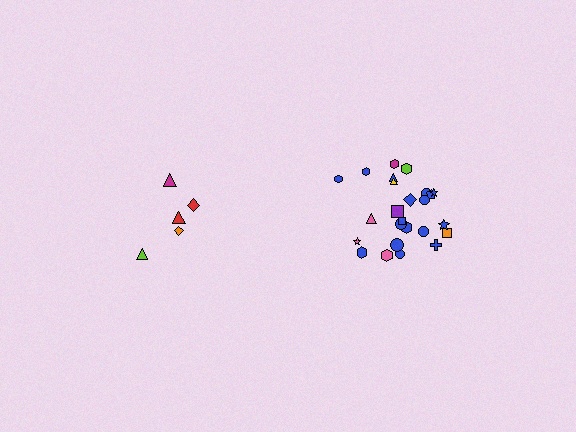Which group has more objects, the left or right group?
The right group.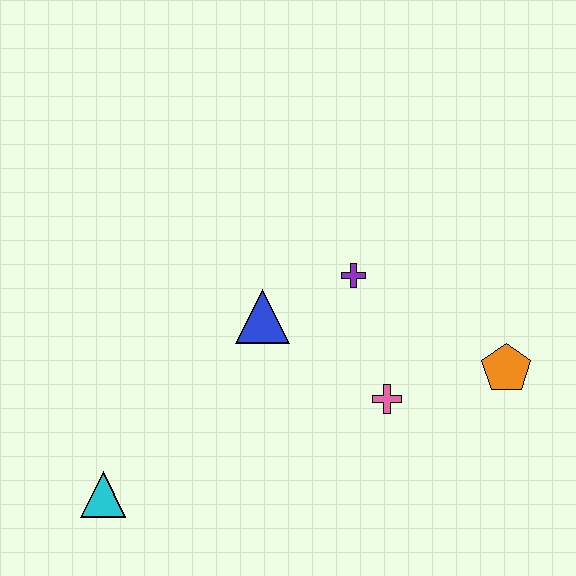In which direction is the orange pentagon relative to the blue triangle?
The orange pentagon is to the right of the blue triangle.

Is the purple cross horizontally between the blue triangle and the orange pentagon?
Yes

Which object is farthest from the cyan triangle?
The orange pentagon is farthest from the cyan triangle.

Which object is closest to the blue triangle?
The purple cross is closest to the blue triangle.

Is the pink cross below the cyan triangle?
No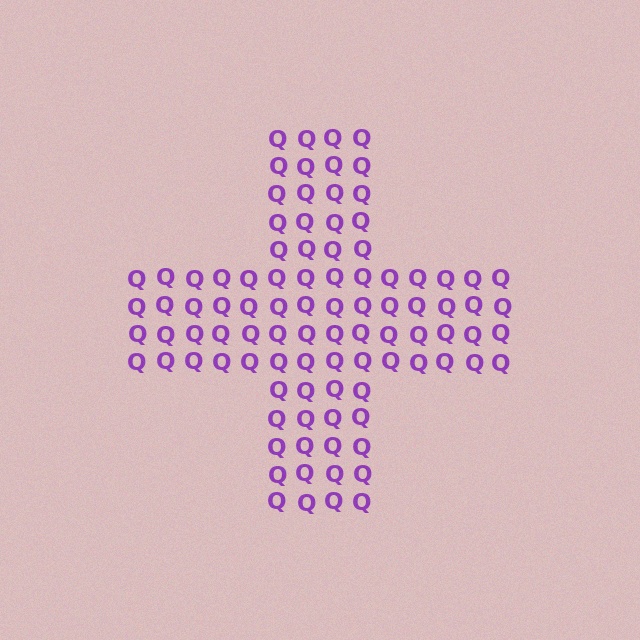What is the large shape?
The large shape is a cross.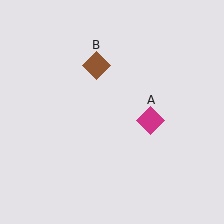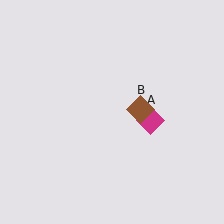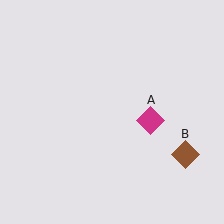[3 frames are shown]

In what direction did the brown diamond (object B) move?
The brown diamond (object B) moved down and to the right.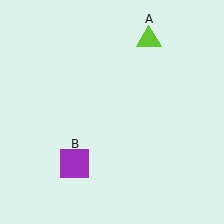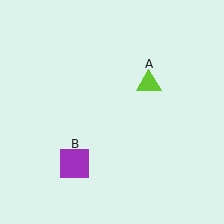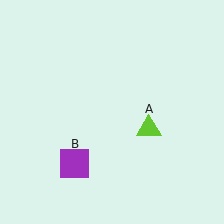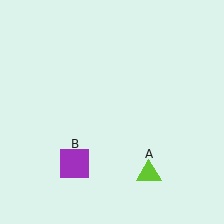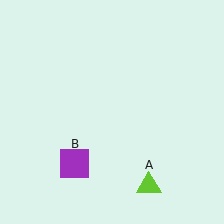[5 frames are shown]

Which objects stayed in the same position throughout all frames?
Purple square (object B) remained stationary.